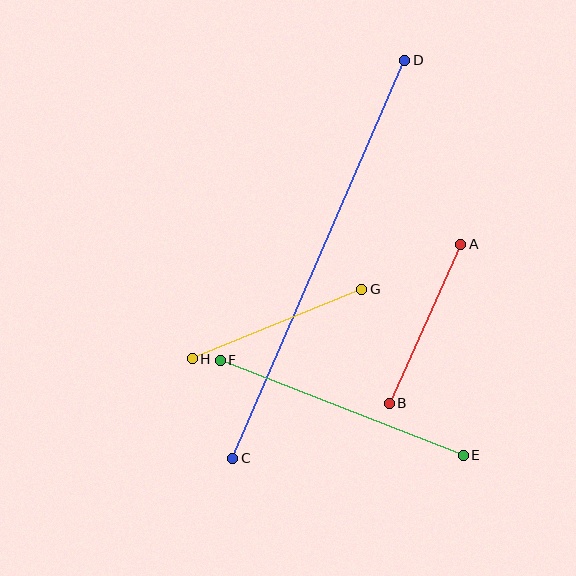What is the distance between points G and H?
The distance is approximately 183 pixels.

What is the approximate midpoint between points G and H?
The midpoint is at approximately (277, 324) pixels.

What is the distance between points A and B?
The distance is approximately 175 pixels.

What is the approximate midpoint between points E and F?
The midpoint is at approximately (342, 408) pixels.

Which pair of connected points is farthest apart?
Points C and D are farthest apart.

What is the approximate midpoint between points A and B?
The midpoint is at approximately (425, 324) pixels.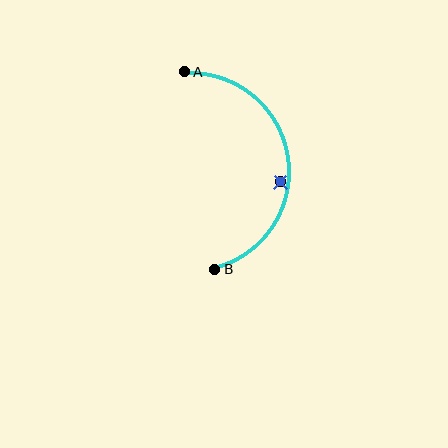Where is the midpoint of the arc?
The arc midpoint is the point on the curve farthest from the straight line joining A and B. It sits to the right of that line.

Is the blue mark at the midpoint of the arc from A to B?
No — the blue mark does not lie on the arc at all. It sits slightly inside the curve.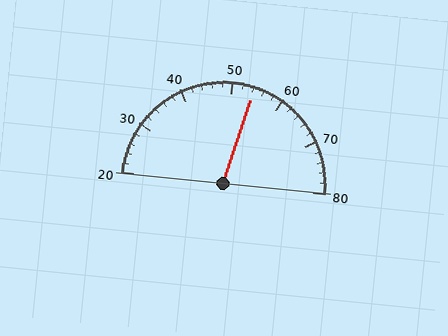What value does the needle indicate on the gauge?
The needle indicates approximately 54.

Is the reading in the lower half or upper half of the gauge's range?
The reading is in the upper half of the range (20 to 80).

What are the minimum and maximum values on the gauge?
The gauge ranges from 20 to 80.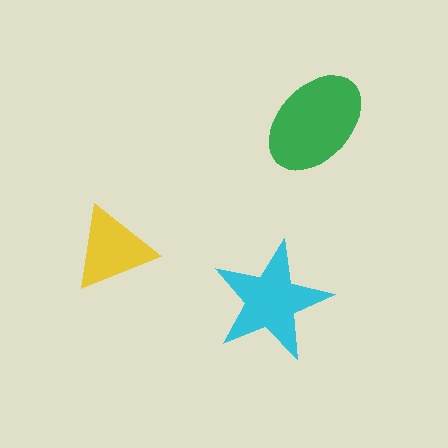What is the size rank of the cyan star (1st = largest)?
2nd.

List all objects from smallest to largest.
The yellow triangle, the cyan star, the green ellipse.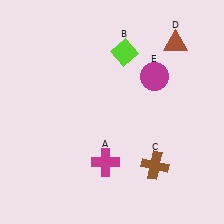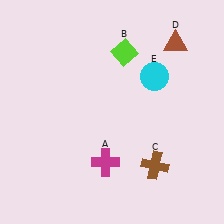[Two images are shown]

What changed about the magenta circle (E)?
In Image 1, E is magenta. In Image 2, it changed to cyan.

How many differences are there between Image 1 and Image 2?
There is 1 difference between the two images.